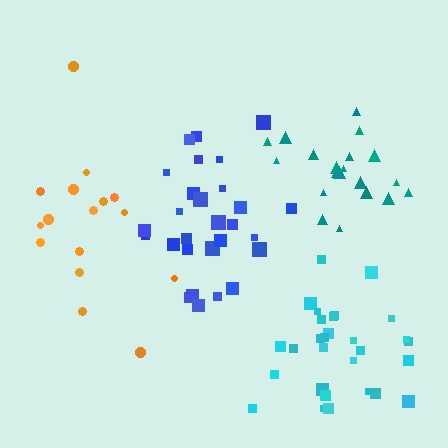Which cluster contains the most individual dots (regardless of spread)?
Cyan (29).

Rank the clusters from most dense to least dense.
cyan, blue, teal, orange.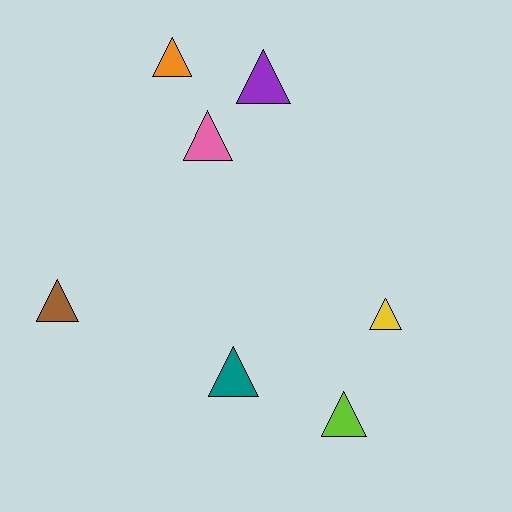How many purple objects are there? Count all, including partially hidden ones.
There is 1 purple object.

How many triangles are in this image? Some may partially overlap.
There are 7 triangles.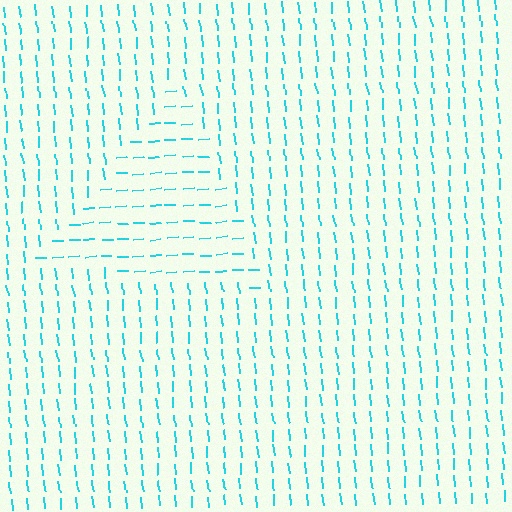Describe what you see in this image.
The image is filled with small cyan line segments. A triangle region in the image has lines oriented differently from the surrounding lines, creating a visible texture boundary.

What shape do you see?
I see a triangle.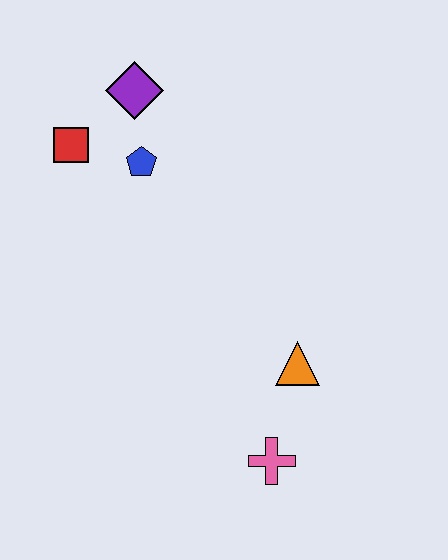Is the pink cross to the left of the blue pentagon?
No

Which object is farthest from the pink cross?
The purple diamond is farthest from the pink cross.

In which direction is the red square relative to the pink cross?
The red square is above the pink cross.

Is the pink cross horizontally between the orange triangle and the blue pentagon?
Yes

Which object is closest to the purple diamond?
The blue pentagon is closest to the purple diamond.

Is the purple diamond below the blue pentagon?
No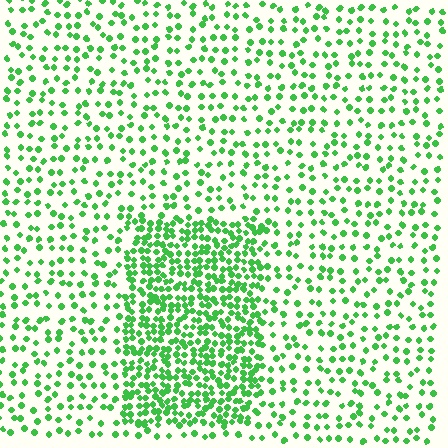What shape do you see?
I see a rectangle.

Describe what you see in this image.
The image contains small green elements arranged at two different densities. A rectangle-shaped region is visible where the elements are more densely packed than the surrounding area.